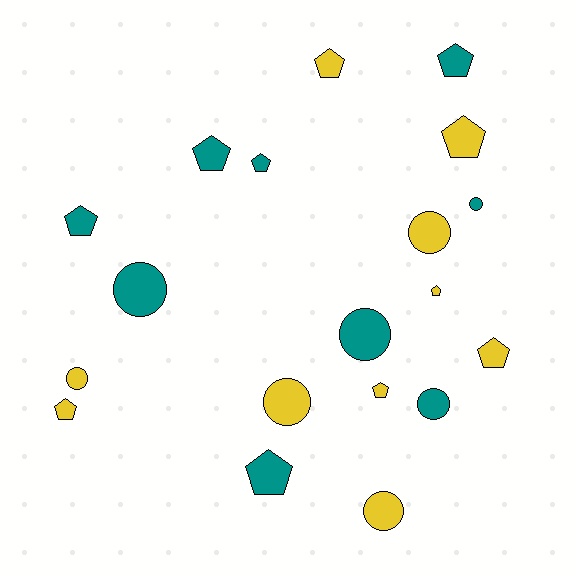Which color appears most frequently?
Yellow, with 10 objects.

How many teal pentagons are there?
There are 5 teal pentagons.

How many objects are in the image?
There are 19 objects.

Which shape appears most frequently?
Pentagon, with 11 objects.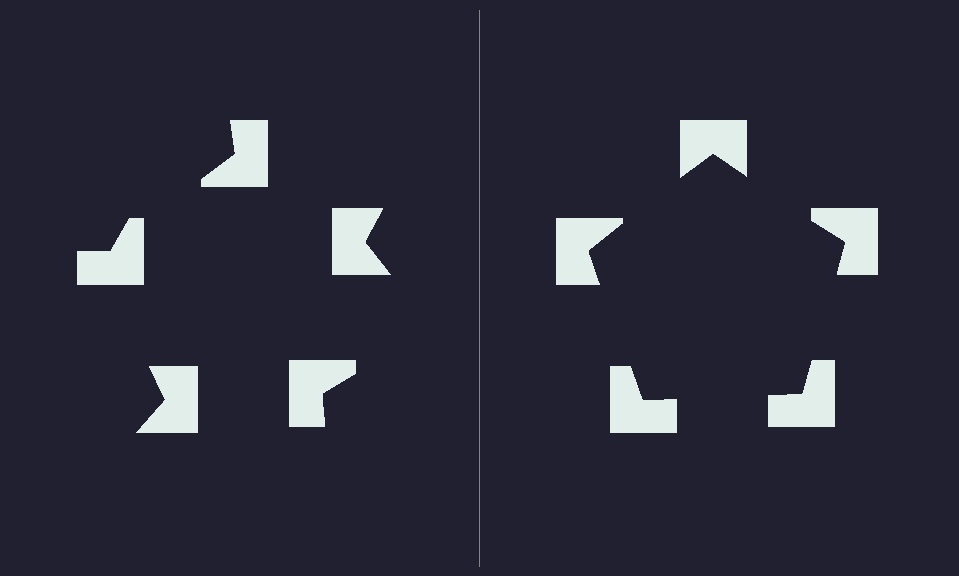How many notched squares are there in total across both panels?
10 — 5 on each side.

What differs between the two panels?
The notched squares are positioned identically on both sides; only the wedge orientations differ. On the right they align to a pentagon; on the left they are misaligned.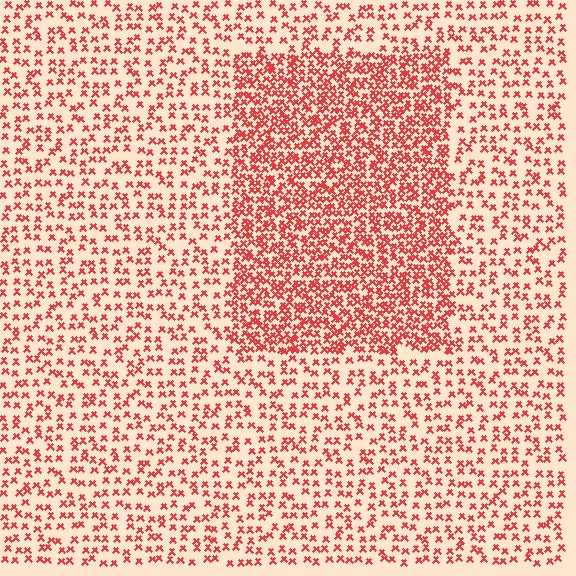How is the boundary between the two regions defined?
The boundary is defined by a change in element density (approximately 2.2x ratio). All elements are the same color, size, and shape.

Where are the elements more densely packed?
The elements are more densely packed inside the rectangle boundary.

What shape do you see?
I see a rectangle.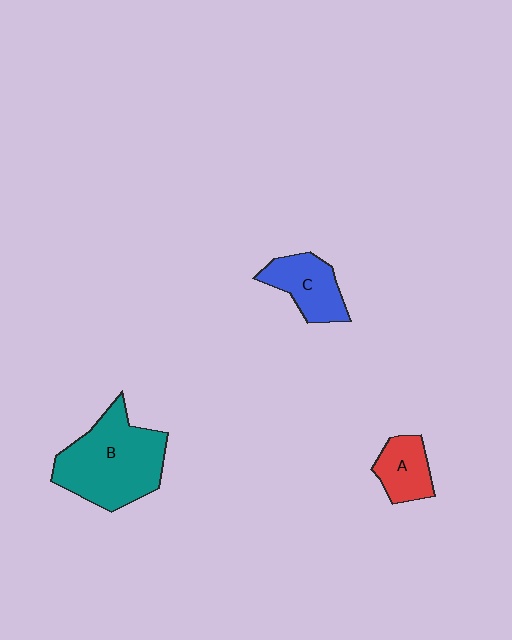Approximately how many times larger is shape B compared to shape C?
Approximately 2.0 times.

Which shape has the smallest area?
Shape A (red).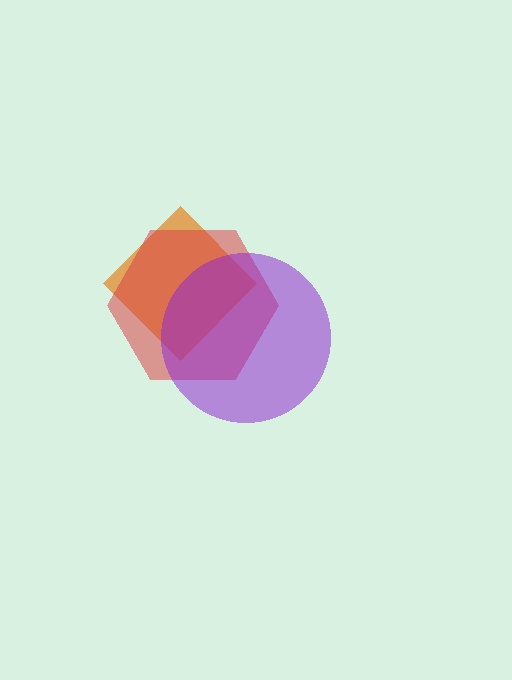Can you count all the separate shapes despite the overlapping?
Yes, there are 3 separate shapes.